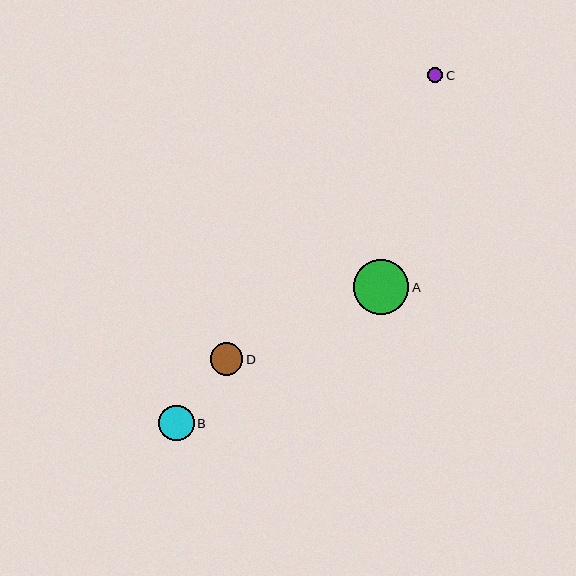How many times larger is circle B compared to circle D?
Circle B is approximately 1.1 times the size of circle D.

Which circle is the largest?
Circle A is the largest with a size of approximately 55 pixels.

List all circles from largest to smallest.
From largest to smallest: A, B, D, C.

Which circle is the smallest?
Circle C is the smallest with a size of approximately 15 pixels.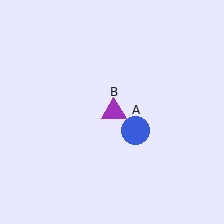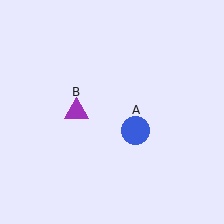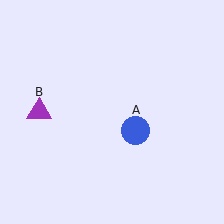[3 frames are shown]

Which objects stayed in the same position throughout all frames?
Blue circle (object A) remained stationary.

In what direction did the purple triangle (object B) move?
The purple triangle (object B) moved left.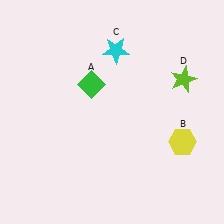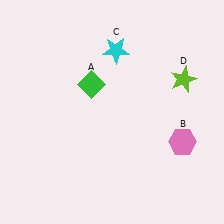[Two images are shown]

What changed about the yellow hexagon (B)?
In Image 1, B is yellow. In Image 2, it changed to pink.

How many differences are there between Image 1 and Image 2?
There is 1 difference between the two images.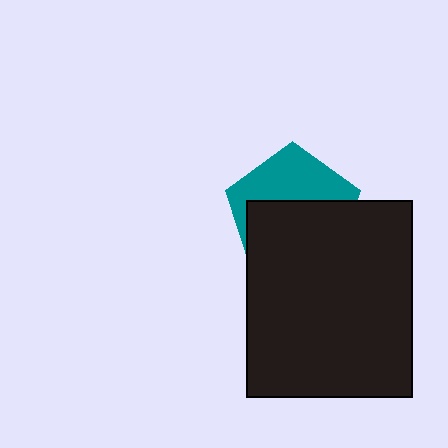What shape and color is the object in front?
The object in front is a black rectangle.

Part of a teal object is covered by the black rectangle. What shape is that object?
It is a pentagon.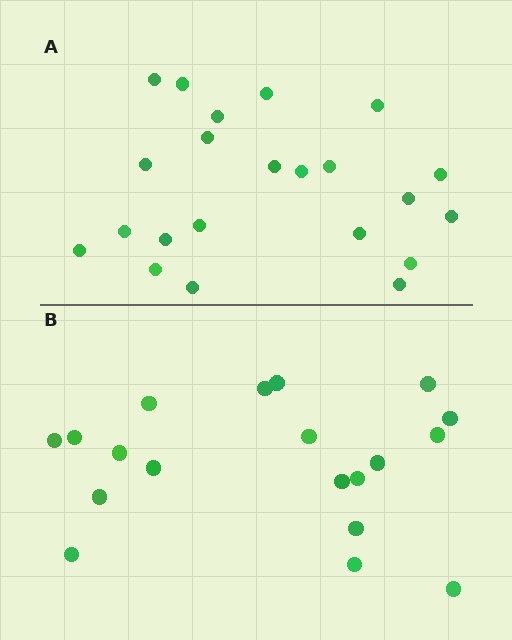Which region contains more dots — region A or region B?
Region A (the top region) has more dots.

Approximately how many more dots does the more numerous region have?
Region A has just a few more — roughly 2 or 3 more dots than region B.